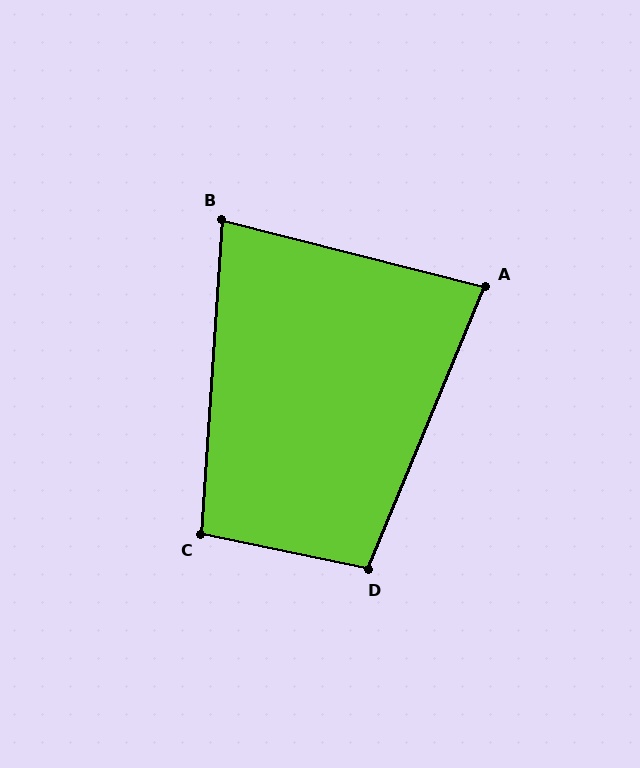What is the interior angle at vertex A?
Approximately 82 degrees (acute).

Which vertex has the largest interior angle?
D, at approximately 101 degrees.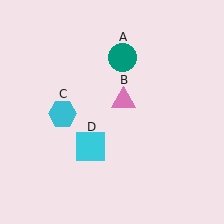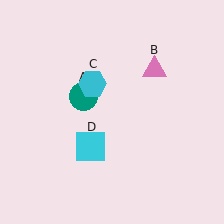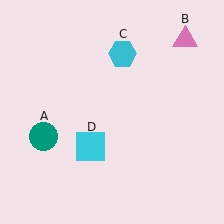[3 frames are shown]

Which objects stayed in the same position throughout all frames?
Cyan square (object D) remained stationary.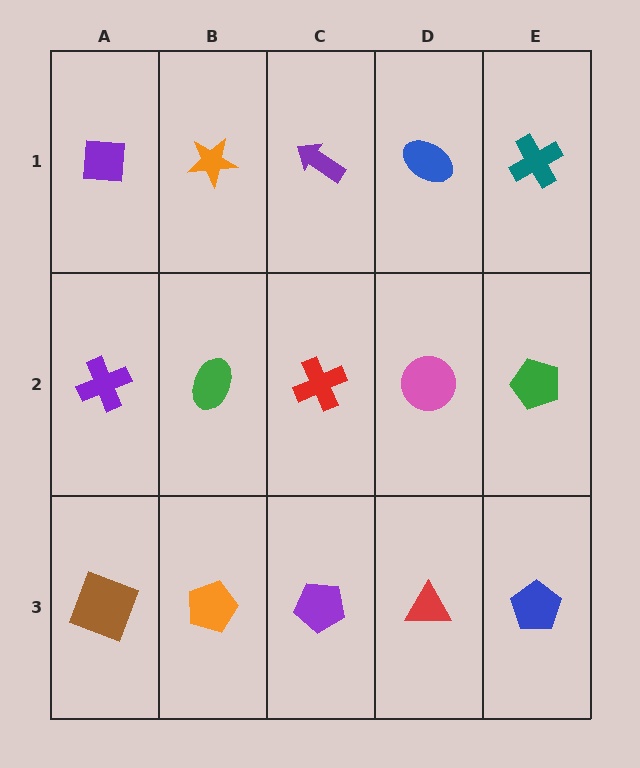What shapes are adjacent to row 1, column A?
A purple cross (row 2, column A), an orange star (row 1, column B).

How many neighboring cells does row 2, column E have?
3.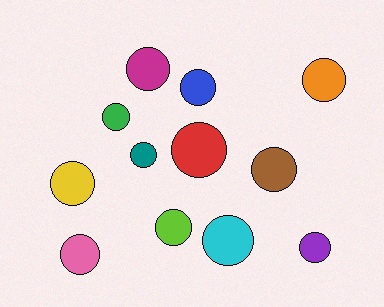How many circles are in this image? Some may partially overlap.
There are 12 circles.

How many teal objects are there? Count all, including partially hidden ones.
There is 1 teal object.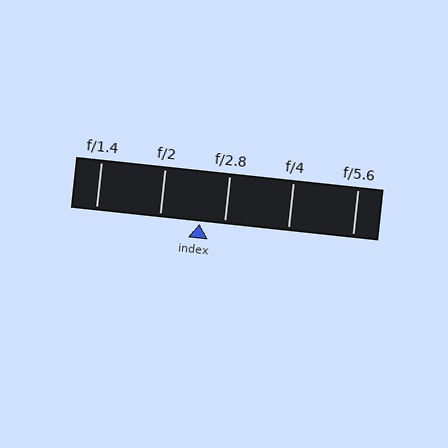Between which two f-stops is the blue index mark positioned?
The index mark is between f/2 and f/2.8.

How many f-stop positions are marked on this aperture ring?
There are 5 f-stop positions marked.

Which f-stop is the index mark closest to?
The index mark is closest to f/2.8.